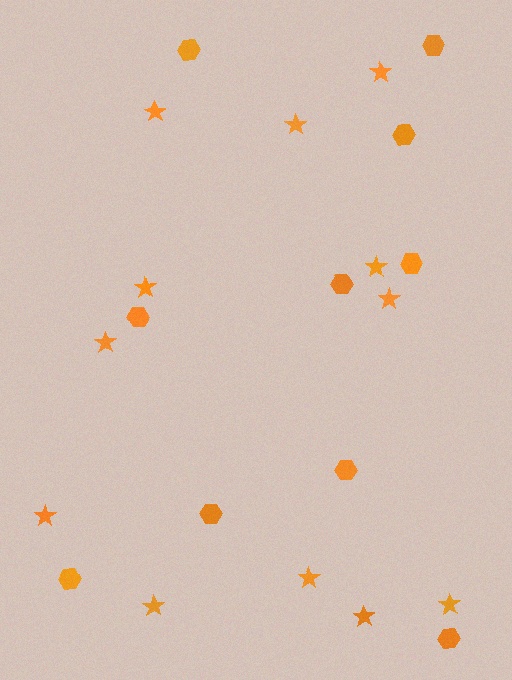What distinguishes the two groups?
There are 2 groups: one group of stars (12) and one group of hexagons (10).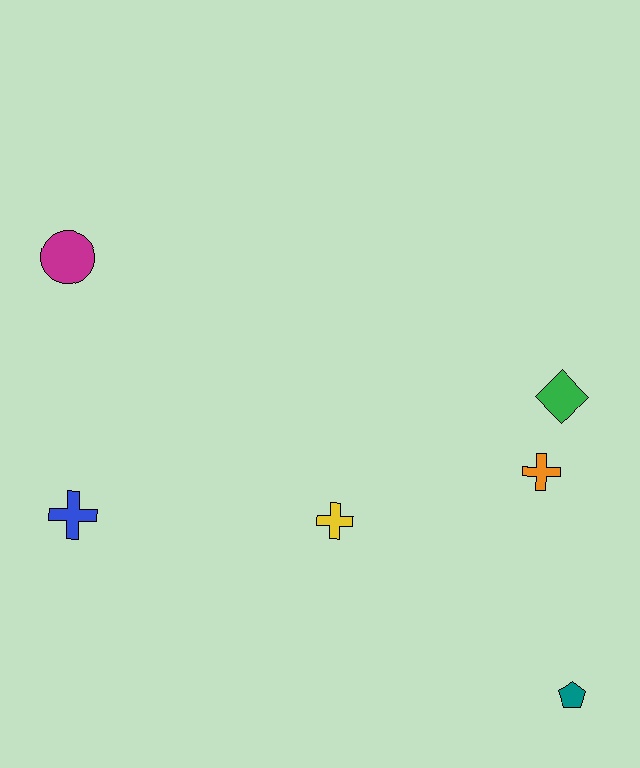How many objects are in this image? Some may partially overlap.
There are 6 objects.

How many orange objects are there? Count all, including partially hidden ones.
There is 1 orange object.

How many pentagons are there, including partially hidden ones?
There is 1 pentagon.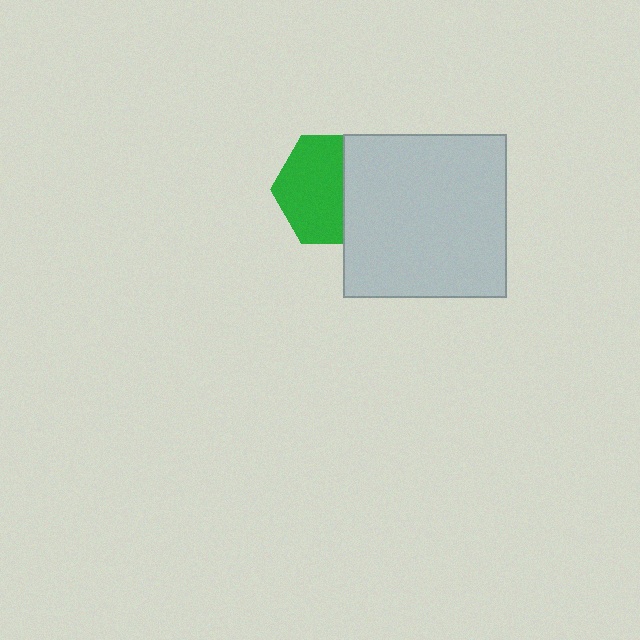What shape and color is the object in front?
The object in front is a light gray square.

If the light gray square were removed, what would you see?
You would see the complete green hexagon.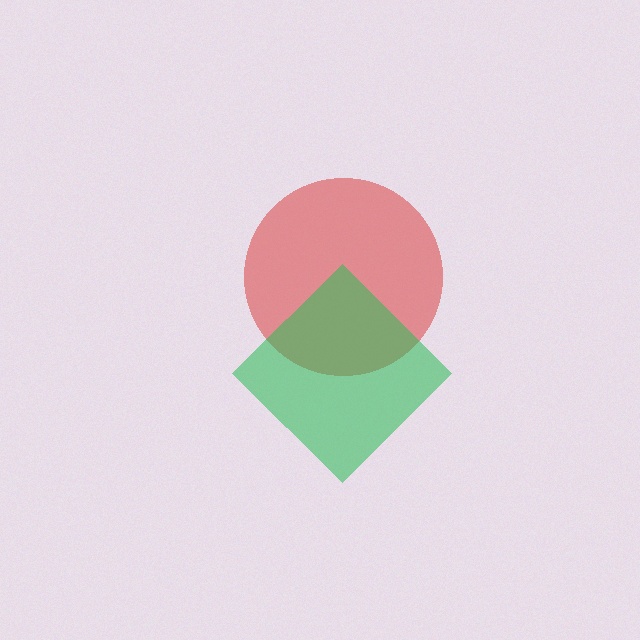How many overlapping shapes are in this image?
There are 2 overlapping shapes in the image.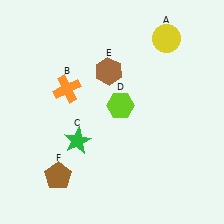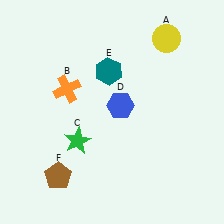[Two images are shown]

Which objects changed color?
D changed from lime to blue. E changed from brown to teal.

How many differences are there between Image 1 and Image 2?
There are 2 differences between the two images.